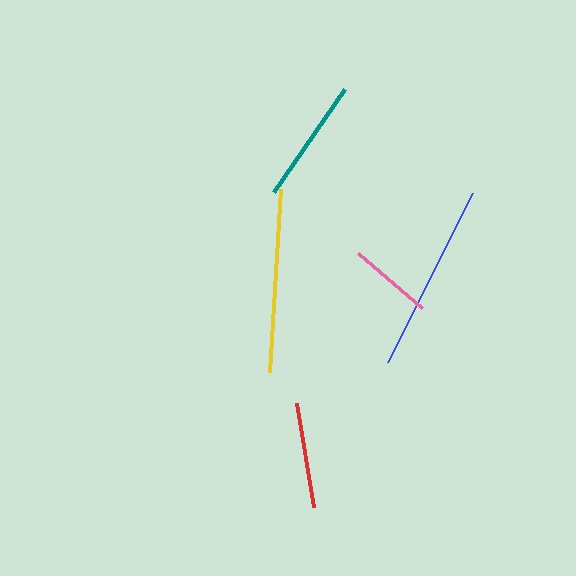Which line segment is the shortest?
The pink line is the shortest at approximately 84 pixels.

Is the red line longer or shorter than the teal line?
The teal line is longer than the red line.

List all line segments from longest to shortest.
From longest to shortest: blue, yellow, teal, red, pink.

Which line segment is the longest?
The blue line is the longest at approximately 190 pixels.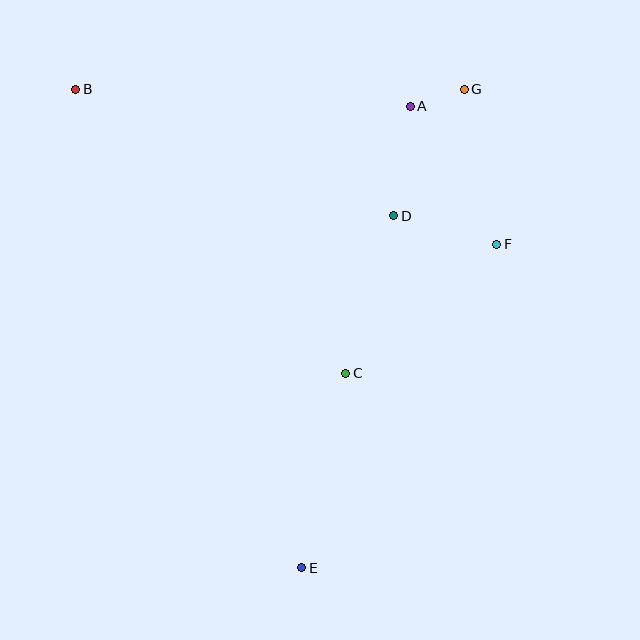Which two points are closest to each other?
Points A and G are closest to each other.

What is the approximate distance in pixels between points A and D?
The distance between A and D is approximately 111 pixels.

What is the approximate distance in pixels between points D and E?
The distance between D and E is approximately 364 pixels.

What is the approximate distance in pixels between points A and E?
The distance between A and E is approximately 474 pixels.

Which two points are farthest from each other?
Points B and E are farthest from each other.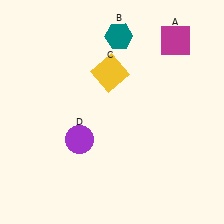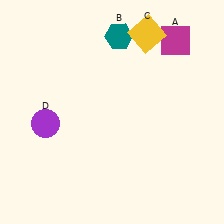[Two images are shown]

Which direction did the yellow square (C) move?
The yellow square (C) moved up.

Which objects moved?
The objects that moved are: the yellow square (C), the purple circle (D).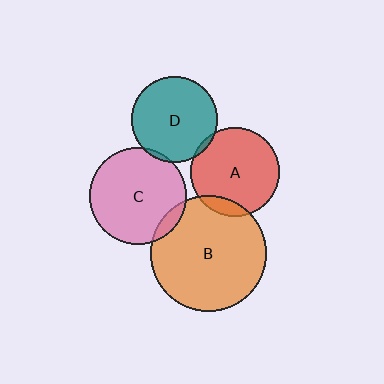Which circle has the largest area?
Circle B (orange).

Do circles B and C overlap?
Yes.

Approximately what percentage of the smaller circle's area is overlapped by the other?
Approximately 10%.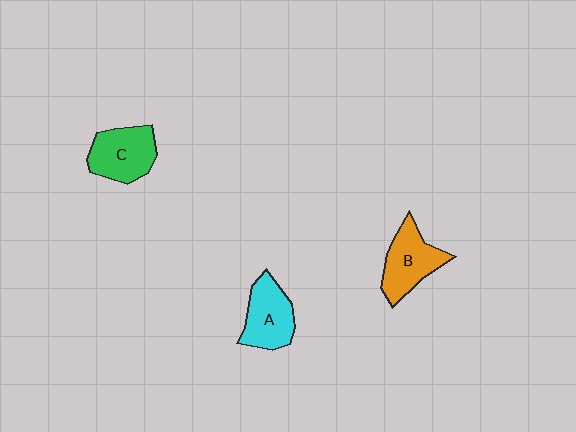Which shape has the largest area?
Shape C (green).